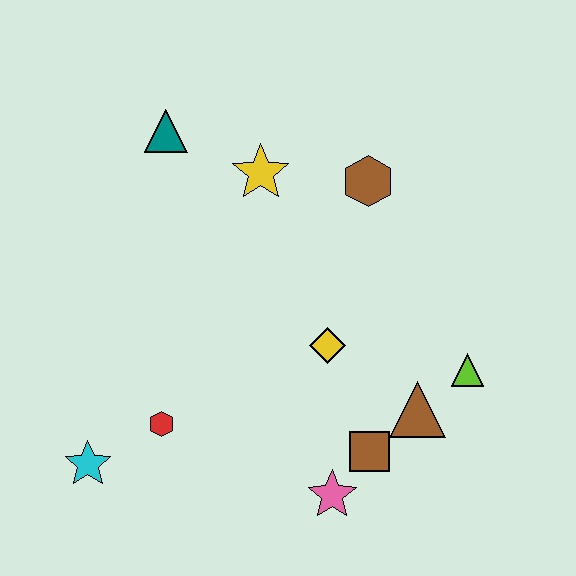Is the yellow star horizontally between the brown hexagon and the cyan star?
Yes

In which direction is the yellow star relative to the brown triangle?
The yellow star is above the brown triangle.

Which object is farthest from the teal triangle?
The pink star is farthest from the teal triangle.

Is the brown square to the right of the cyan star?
Yes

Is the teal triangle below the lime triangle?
No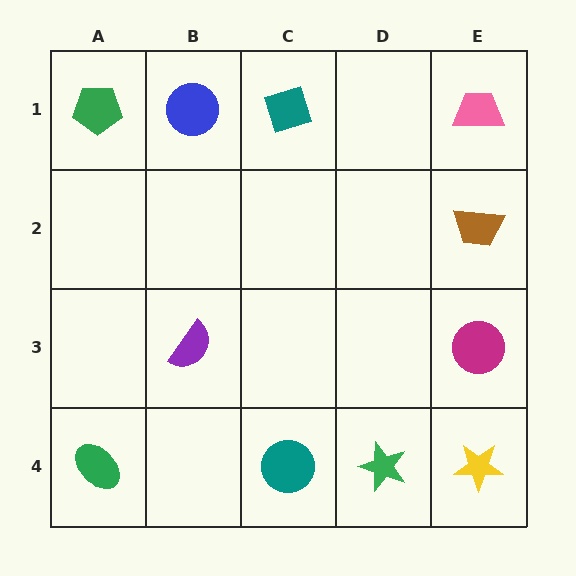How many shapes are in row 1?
4 shapes.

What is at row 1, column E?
A pink trapezoid.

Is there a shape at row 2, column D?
No, that cell is empty.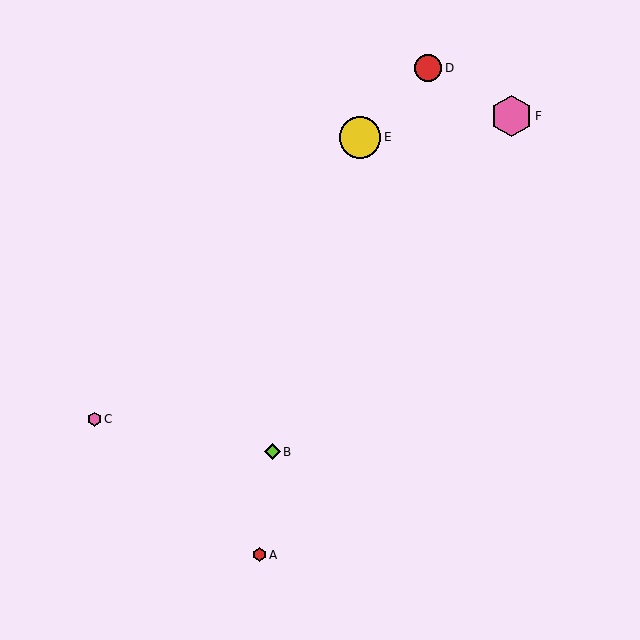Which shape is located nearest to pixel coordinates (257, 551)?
The red hexagon (labeled A) at (260, 555) is nearest to that location.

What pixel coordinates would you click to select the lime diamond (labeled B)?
Click at (272, 452) to select the lime diamond B.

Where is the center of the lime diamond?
The center of the lime diamond is at (272, 452).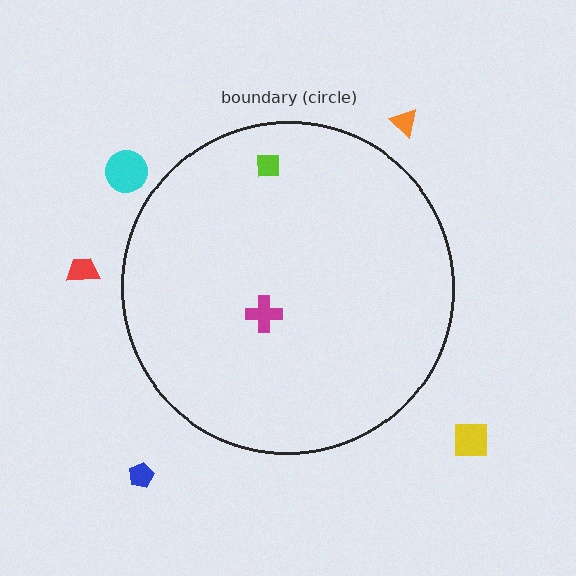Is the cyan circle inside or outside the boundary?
Outside.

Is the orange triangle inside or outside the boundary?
Outside.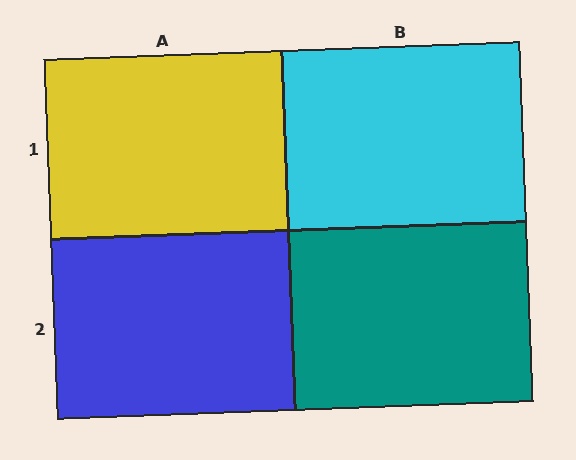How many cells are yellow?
1 cell is yellow.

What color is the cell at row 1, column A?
Yellow.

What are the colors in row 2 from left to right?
Blue, teal.